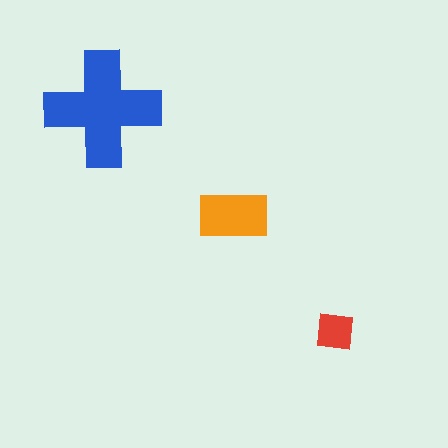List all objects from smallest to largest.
The red square, the orange rectangle, the blue cross.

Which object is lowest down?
The red square is bottommost.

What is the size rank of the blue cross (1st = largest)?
1st.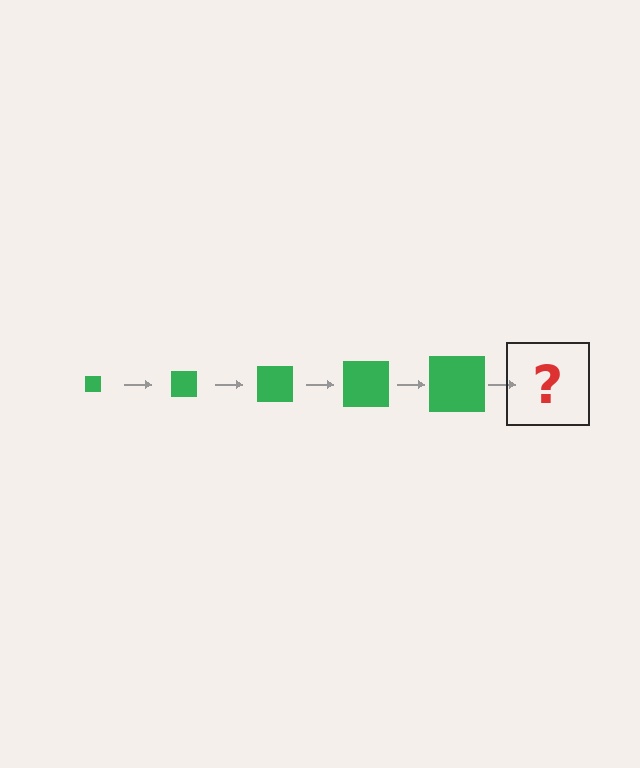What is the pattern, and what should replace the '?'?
The pattern is that the square gets progressively larger each step. The '?' should be a green square, larger than the previous one.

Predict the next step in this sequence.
The next step is a green square, larger than the previous one.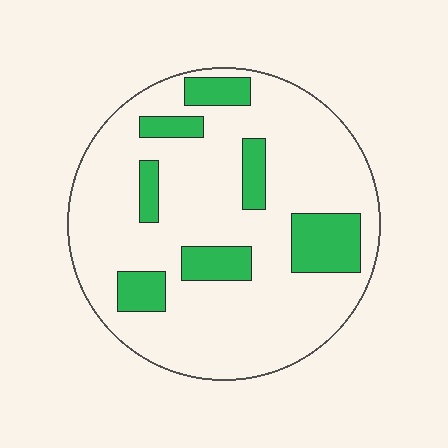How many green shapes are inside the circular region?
7.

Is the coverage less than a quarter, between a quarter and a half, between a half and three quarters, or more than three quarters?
Less than a quarter.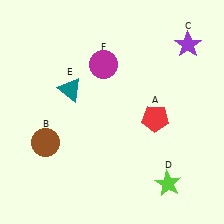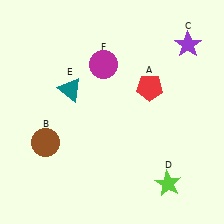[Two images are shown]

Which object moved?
The red pentagon (A) moved up.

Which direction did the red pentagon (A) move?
The red pentagon (A) moved up.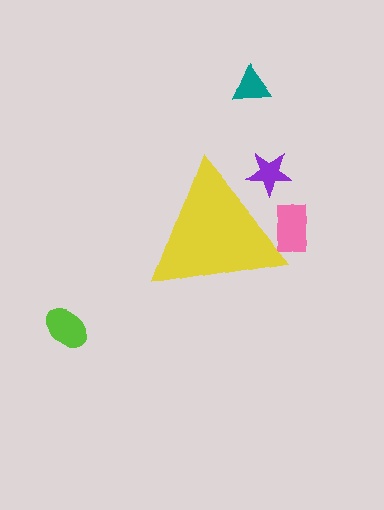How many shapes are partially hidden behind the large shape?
2 shapes are partially hidden.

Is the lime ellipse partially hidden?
No, the lime ellipse is fully visible.